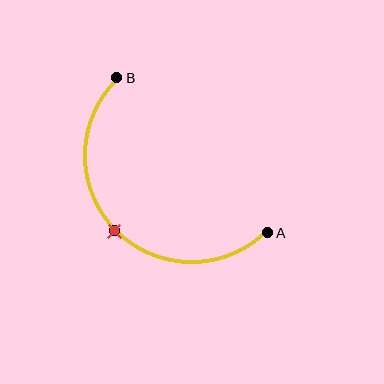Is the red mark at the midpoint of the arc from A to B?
Yes. The red mark lies on the arc at equal arc-length from both A and B — it is the arc midpoint.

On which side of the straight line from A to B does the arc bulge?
The arc bulges below and to the left of the straight line connecting A and B.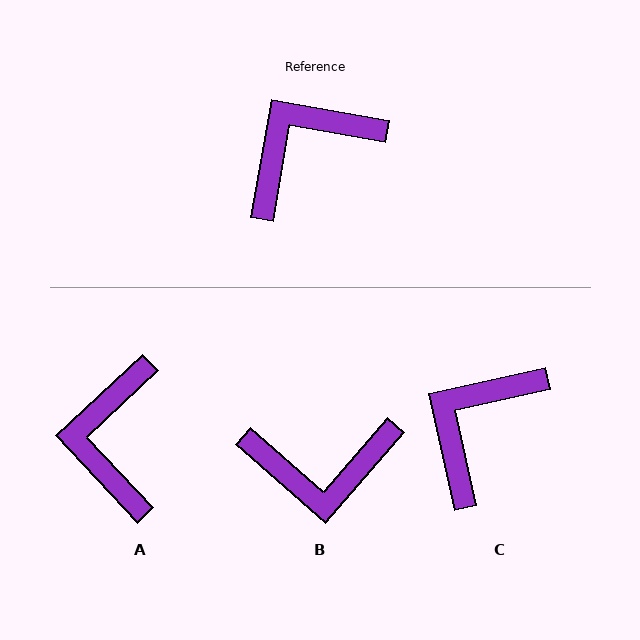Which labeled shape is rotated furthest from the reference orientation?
B, about 149 degrees away.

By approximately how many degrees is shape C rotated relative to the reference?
Approximately 22 degrees counter-clockwise.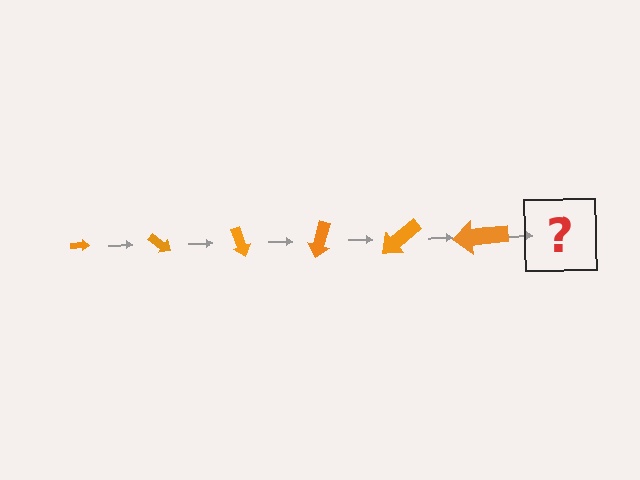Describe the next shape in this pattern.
It should be an arrow, larger than the previous one and rotated 210 degrees from the start.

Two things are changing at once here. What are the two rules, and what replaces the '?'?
The two rules are that the arrow grows larger each step and it rotates 35 degrees each step. The '?' should be an arrow, larger than the previous one and rotated 210 degrees from the start.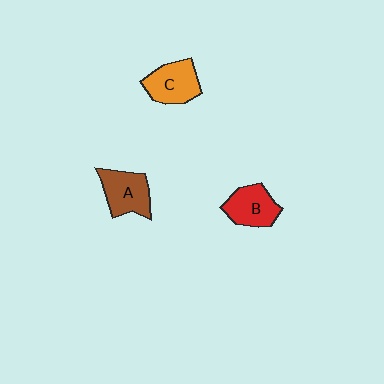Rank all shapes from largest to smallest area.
From largest to smallest: A (brown), C (orange), B (red).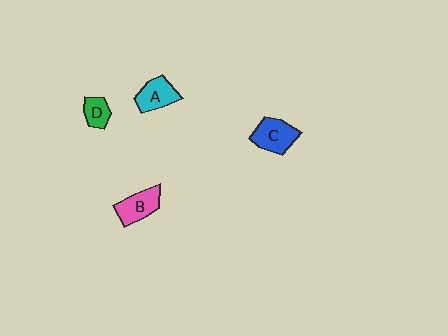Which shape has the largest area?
Shape C (blue).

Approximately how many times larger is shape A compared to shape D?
Approximately 1.5 times.